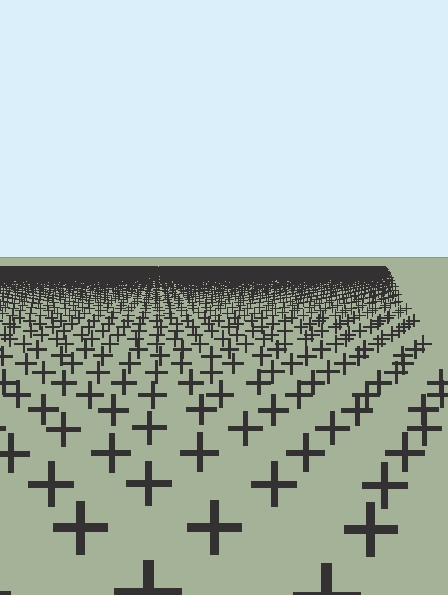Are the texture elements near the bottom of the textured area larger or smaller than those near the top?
Larger. Near the bottom, elements are closer to the viewer and appear at a bigger on-screen size.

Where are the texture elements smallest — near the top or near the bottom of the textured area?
Near the top.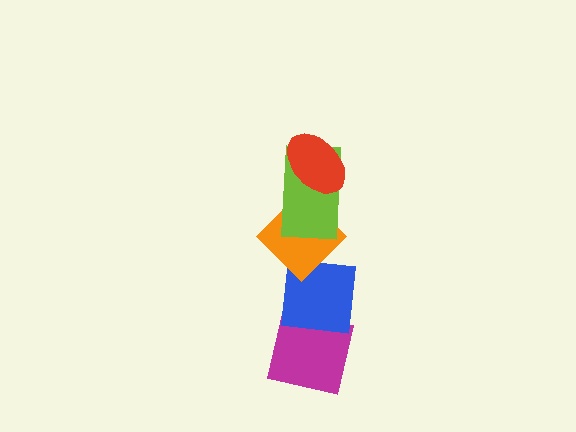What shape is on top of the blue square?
The orange diamond is on top of the blue square.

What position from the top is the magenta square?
The magenta square is 5th from the top.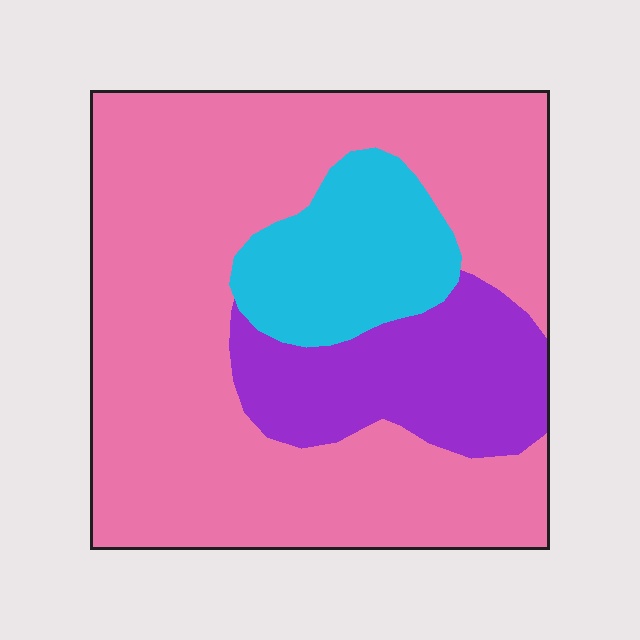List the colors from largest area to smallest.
From largest to smallest: pink, purple, cyan.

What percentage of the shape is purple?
Purple covers about 20% of the shape.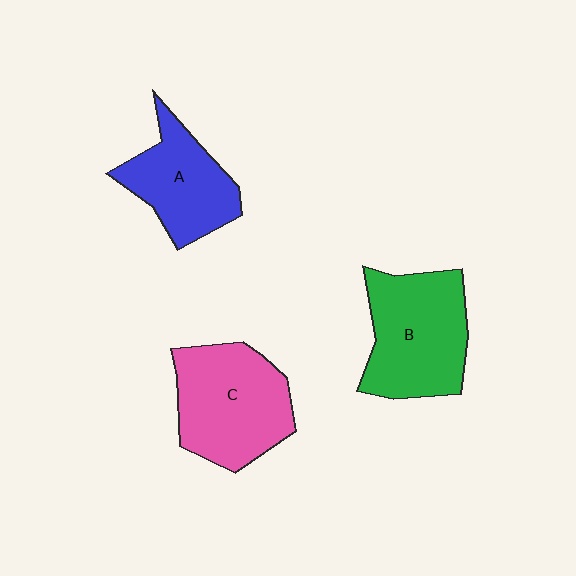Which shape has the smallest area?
Shape A (blue).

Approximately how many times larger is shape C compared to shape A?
Approximately 1.3 times.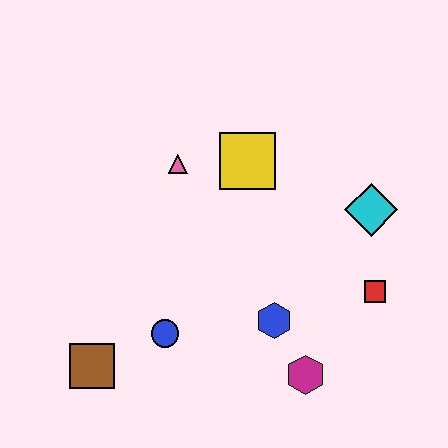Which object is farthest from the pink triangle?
The magenta hexagon is farthest from the pink triangle.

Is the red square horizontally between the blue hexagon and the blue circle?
No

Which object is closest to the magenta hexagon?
The blue hexagon is closest to the magenta hexagon.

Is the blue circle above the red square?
No